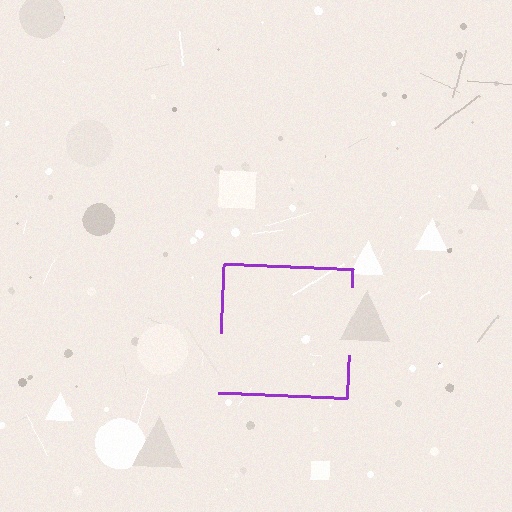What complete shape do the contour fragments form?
The contour fragments form a square.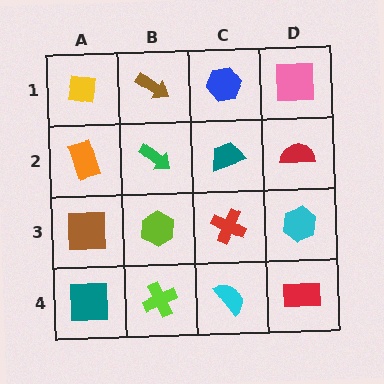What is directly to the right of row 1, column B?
A blue hexagon.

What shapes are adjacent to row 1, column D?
A red semicircle (row 2, column D), a blue hexagon (row 1, column C).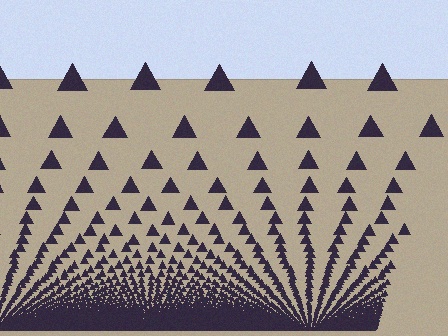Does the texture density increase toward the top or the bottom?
Density increases toward the bottom.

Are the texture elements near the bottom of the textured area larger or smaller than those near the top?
Smaller. The gradient is inverted — elements near the bottom are smaller and denser.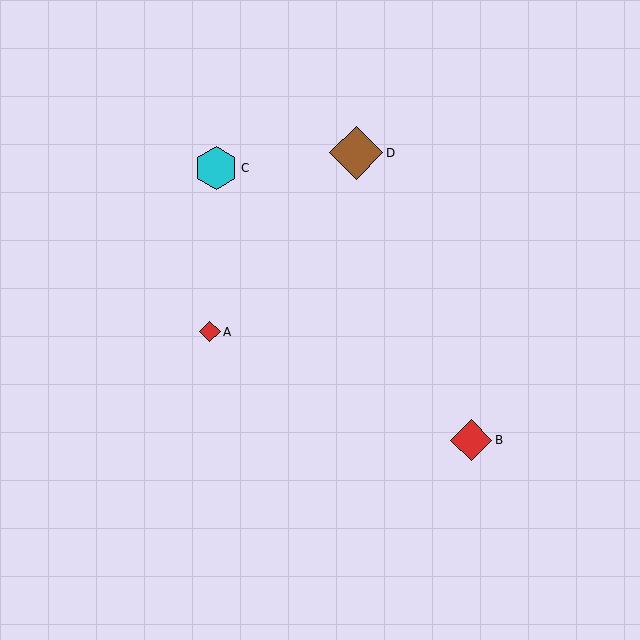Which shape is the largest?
The brown diamond (labeled D) is the largest.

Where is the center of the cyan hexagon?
The center of the cyan hexagon is at (216, 168).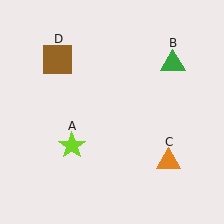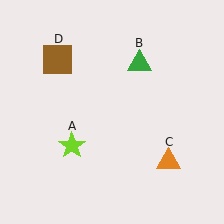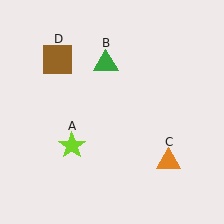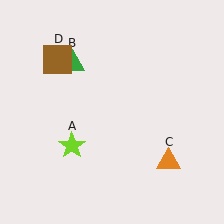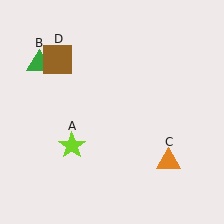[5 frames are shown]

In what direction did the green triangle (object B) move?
The green triangle (object B) moved left.